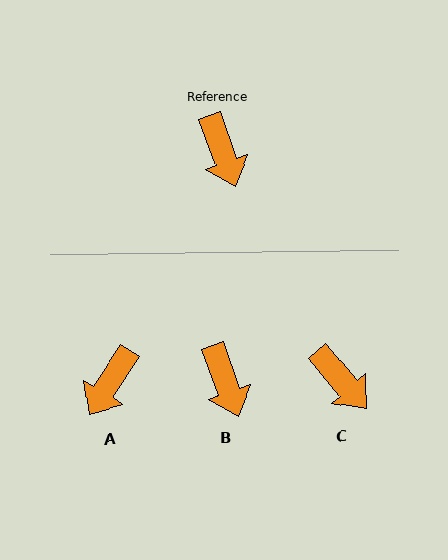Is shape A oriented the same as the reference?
No, it is off by about 53 degrees.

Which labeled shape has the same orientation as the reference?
B.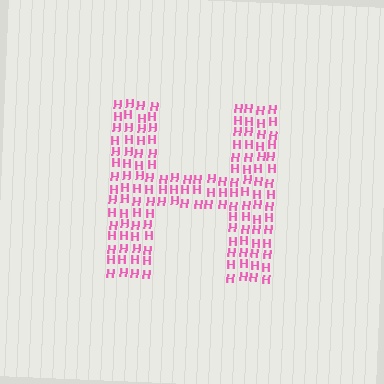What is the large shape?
The large shape is the letter H.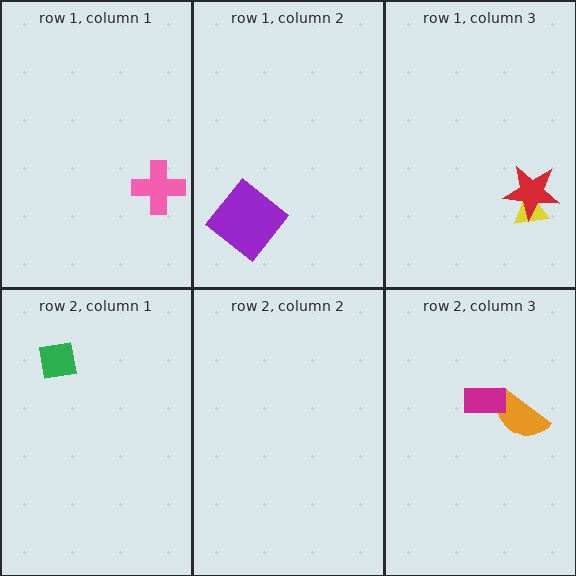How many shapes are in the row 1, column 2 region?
1.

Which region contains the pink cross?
The row 1, column 1 region.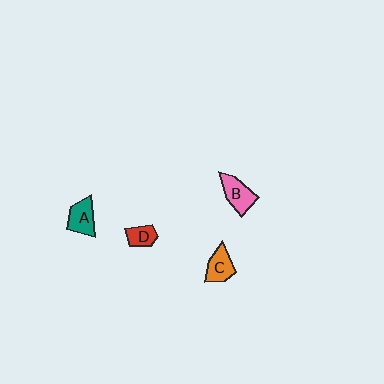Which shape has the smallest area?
Shape D (red).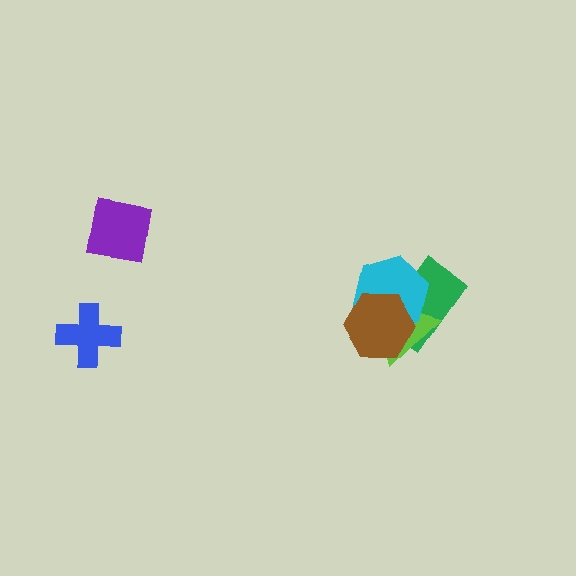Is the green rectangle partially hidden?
Yes, it is partially covered by another shape.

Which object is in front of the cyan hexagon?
The brown hexagon is in front of the cyan hexagon.